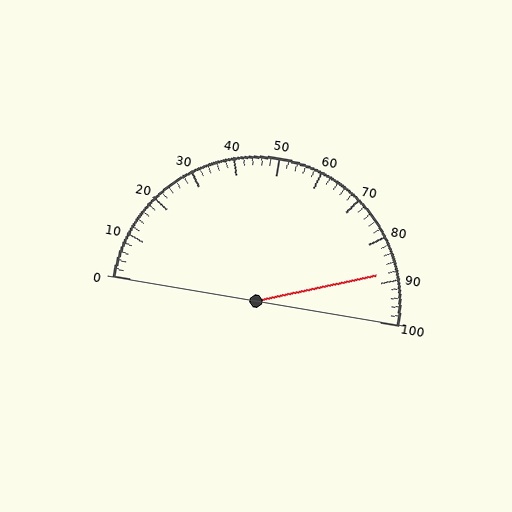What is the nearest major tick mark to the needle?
The nearest major tick mark is 90.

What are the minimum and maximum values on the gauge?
The gauge ranges from 0 to 100.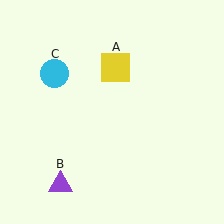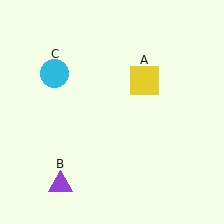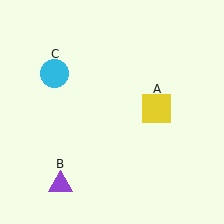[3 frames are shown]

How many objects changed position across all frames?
1 object changed position: yellow square (object A).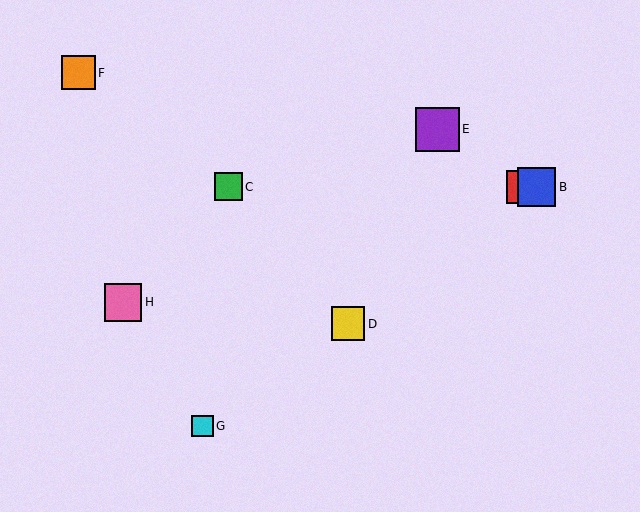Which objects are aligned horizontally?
Objects A, B, C are aligned horizontally.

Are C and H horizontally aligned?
No, C is at y≈187 and H is at y≈302.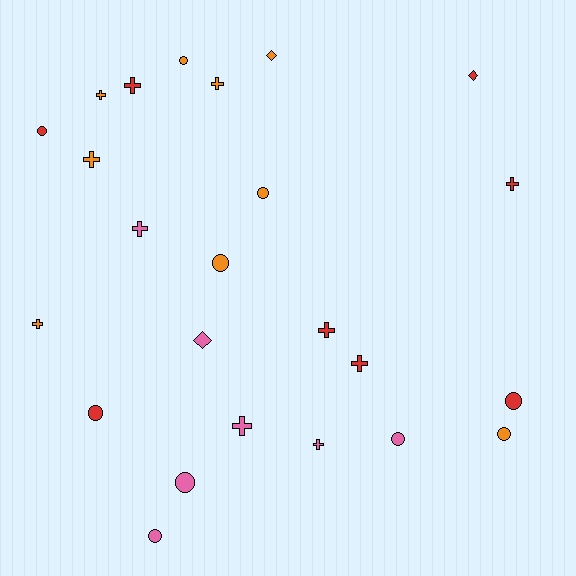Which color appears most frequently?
Orange, with 9 objects.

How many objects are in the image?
There are 24 objects.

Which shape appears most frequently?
Cross, with 11 objects.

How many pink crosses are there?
There are 3 pink crosses.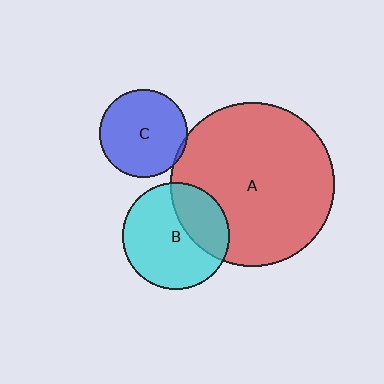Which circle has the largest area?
Circle A (red).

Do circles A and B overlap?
Yes.